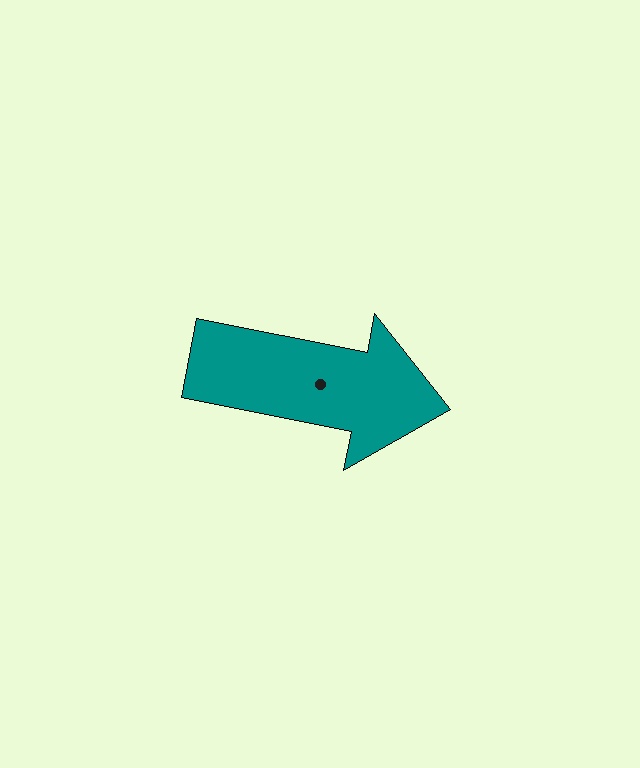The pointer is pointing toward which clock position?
Roughly 3 o'clock.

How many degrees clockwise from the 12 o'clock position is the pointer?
Approximately 101 degrees.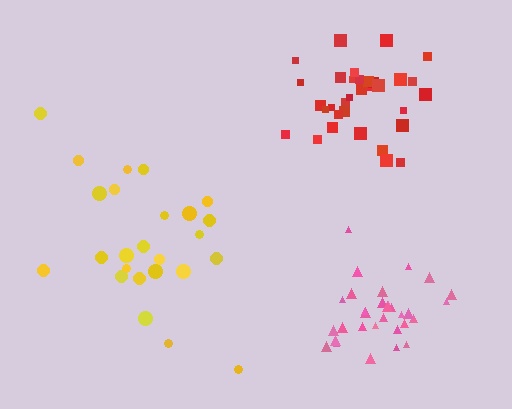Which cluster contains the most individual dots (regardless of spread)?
Red (33).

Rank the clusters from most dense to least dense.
pink, red, yellow.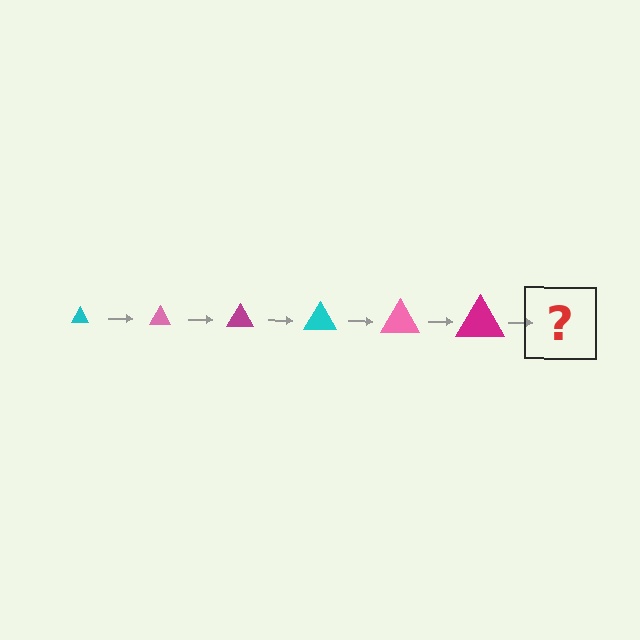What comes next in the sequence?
The next element should be a cyan triangle, larger than the previous one.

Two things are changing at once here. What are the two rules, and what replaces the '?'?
The two rules are that the triangle grows larger each step and the color cycles through cyan, pink, and magenta. The '?' should be a cyan triangle, larger than the previous one.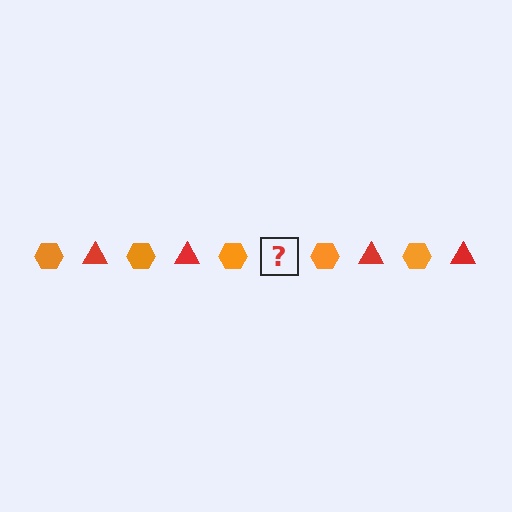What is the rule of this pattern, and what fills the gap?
The rule is that the pattern alternates between orange hexagon and red triangle. The gap should be filled with a red triangle.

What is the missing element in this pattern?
The missing element is a red triangle.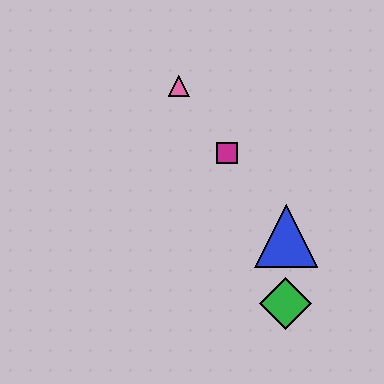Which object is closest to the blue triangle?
The green diamond is closest to the blue triangle.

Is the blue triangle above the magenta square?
No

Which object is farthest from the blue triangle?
The pink triangle is farthest from the blue triangle.